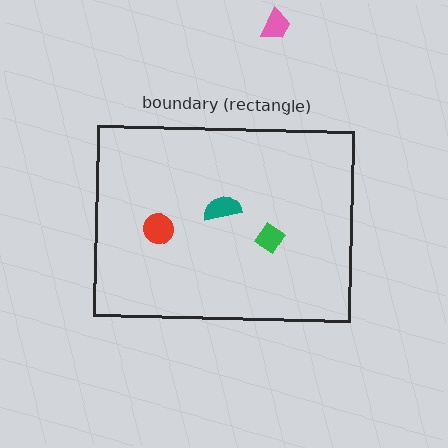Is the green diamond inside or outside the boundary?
Inside.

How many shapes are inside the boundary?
3 inside, 1 outside.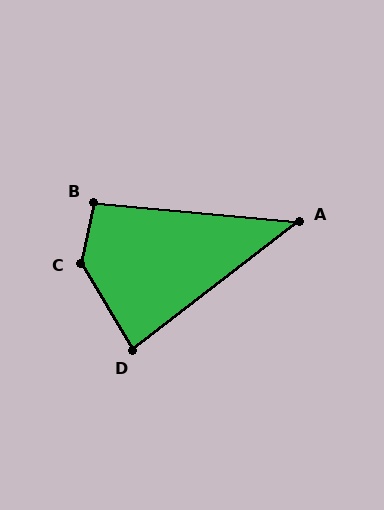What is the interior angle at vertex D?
Approximately 84 degrees (acute).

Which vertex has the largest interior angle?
C, at approximately 137 degrees.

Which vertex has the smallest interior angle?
A, at approximately 43 degrees.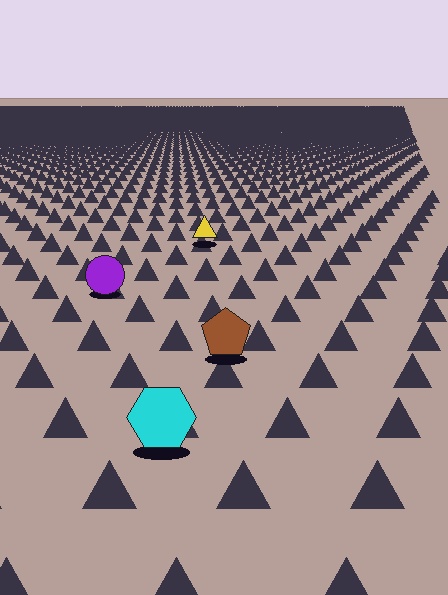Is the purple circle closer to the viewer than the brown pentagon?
No. The brown pentagon is closer — you can tell from the texture gradient: the ground texture is coarser near it.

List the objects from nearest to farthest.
From nearest to farthest: the cyan hexagon, the brown pentagon, the purple circle, the yellow triangle.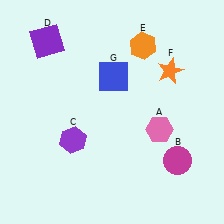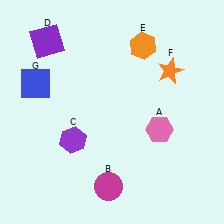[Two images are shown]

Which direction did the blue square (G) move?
The blue square (G) moved left.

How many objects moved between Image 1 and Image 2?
2 objects moved between the two images.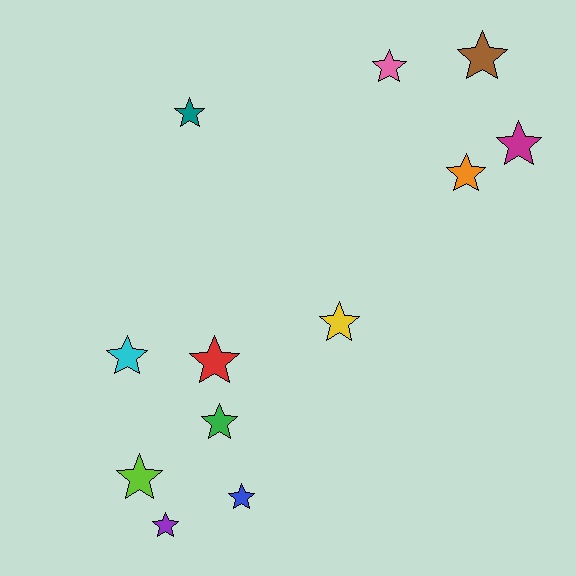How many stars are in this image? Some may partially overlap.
There are 12 stars.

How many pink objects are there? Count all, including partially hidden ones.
There is 1 pink object.